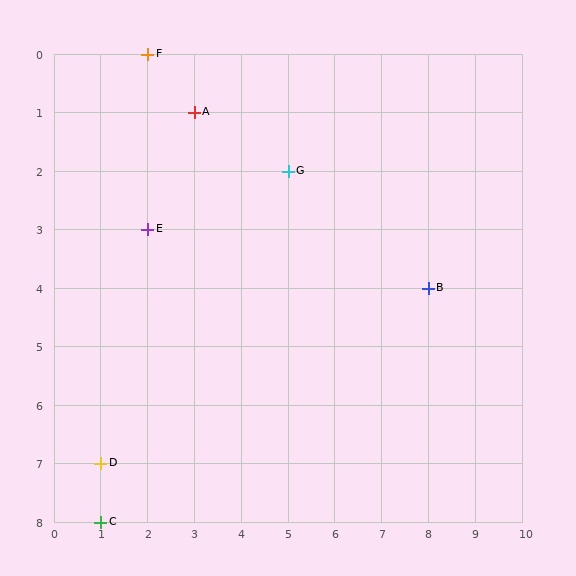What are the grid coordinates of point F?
Point F is at grid coordinates (2, 0).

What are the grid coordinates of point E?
Point E is at grid coordinates (2, 3).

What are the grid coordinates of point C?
Point C is at grid coordinates (1, 8).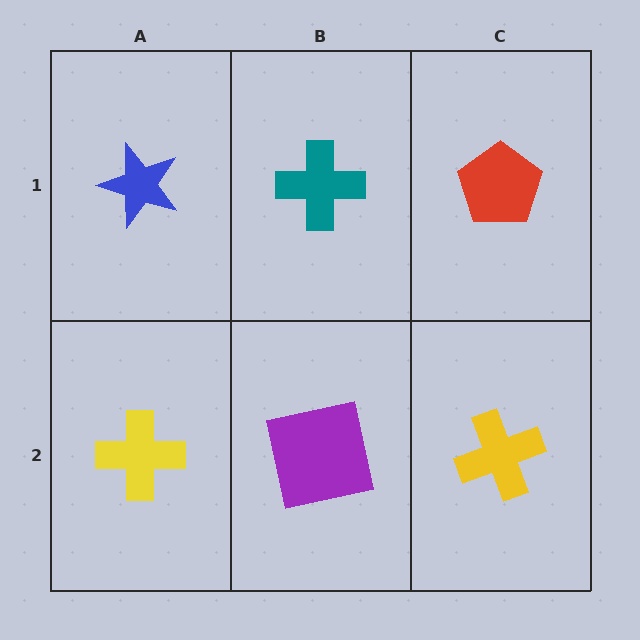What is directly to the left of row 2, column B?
A yellow cross.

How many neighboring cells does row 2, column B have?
3.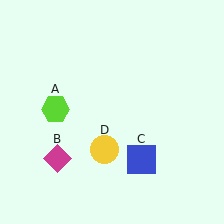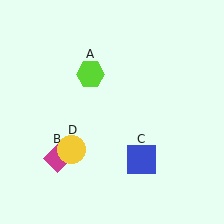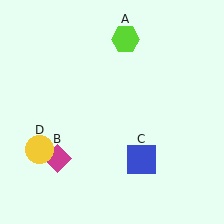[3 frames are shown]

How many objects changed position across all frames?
2 objects changed position: lime hexagon (object A), yellow circle (object D).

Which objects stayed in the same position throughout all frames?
Magenta diamond (object B) and blue square (object C) remained stationary.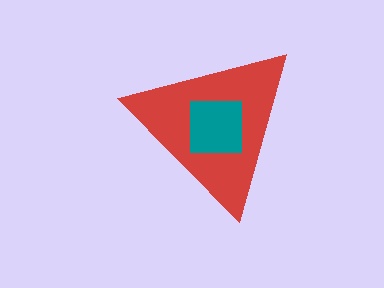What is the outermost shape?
The red triangle.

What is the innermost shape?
The teal square.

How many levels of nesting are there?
2.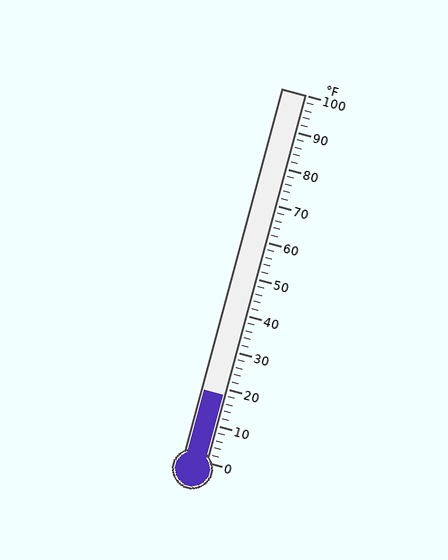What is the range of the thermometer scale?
The thermometer scale ranges from 0°F to 100°F.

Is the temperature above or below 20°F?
The temperature is below 20°F.